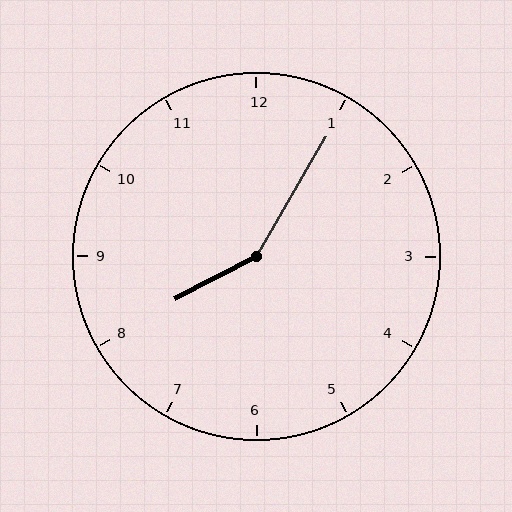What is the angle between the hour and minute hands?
Approximately 148 degrees.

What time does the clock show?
8:05.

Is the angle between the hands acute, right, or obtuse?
It is obtuse.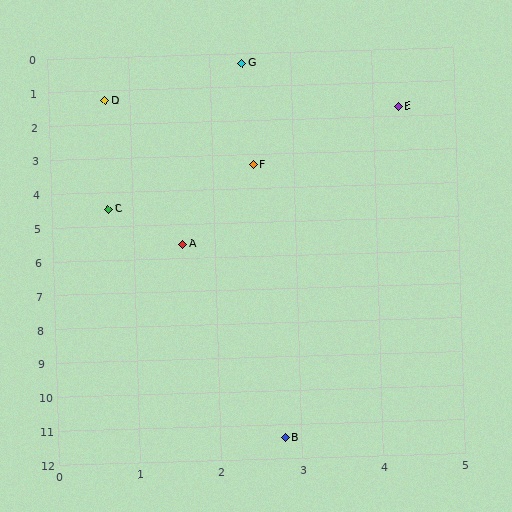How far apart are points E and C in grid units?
Points E and C are about 4.6 grid units apart.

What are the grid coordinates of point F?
Point F is at approximately (2.5, 3.3).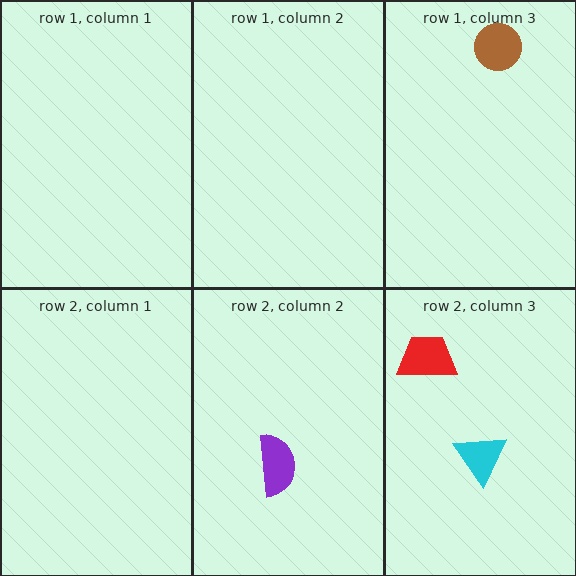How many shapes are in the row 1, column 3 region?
1.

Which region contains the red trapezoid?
The row 2, column 3 region.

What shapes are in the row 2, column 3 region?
The red trapezoid, the cyan triangle.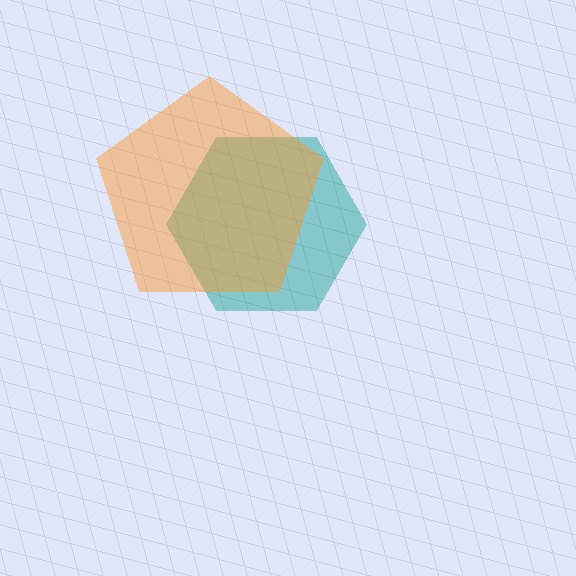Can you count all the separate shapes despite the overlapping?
Yes, there are 2 separate shapes.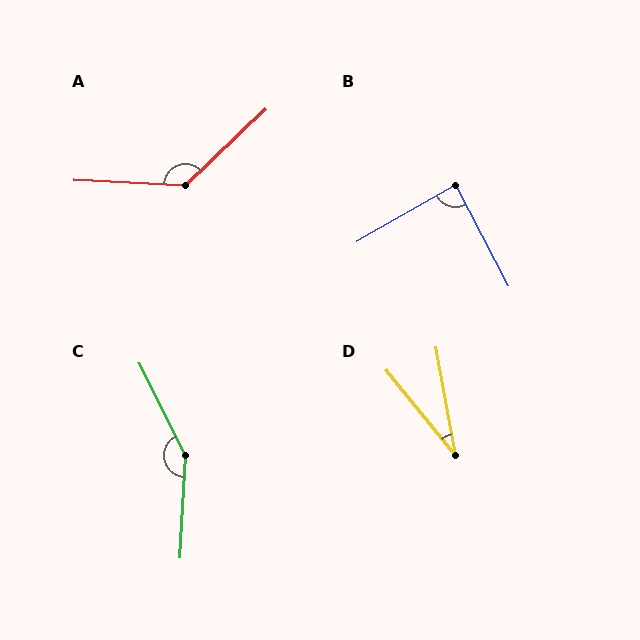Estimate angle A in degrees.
Approximately 134 degrees.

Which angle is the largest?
C, at approximately 150 degrees.